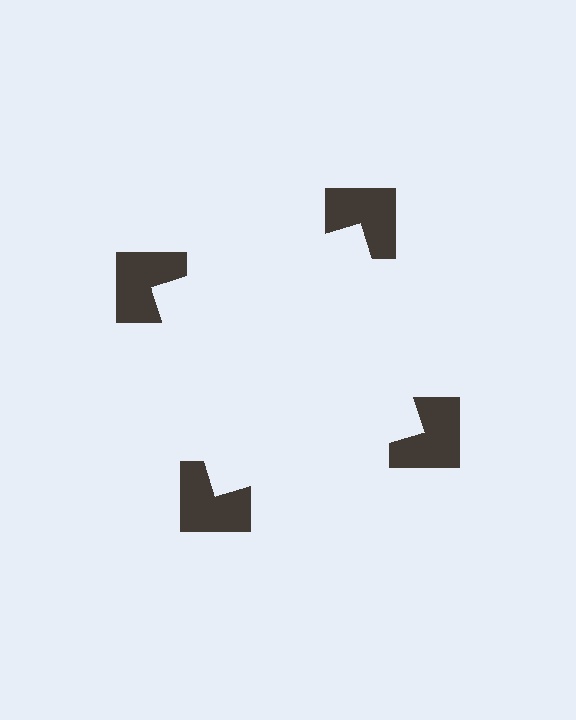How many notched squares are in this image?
There are 4 — one at each vertex of the illusory square.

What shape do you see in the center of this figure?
An illusory square — its edges are inferred from the aligned wedge cuts in the notched squares, not physically drawn.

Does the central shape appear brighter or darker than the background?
It typically appears slightly brighter than the background, even though no actual brightness change is drawn.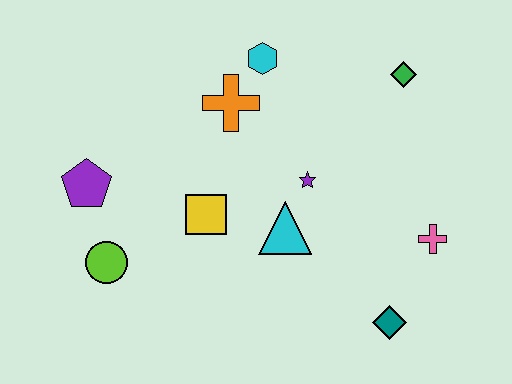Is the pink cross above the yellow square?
No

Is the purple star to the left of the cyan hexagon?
No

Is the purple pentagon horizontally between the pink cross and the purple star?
No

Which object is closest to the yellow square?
The cyan triangle is closest to the yellow square.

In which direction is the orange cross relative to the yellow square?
The orange cross is above the yellow square.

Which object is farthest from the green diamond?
The lime circle is farthest from the green diamond.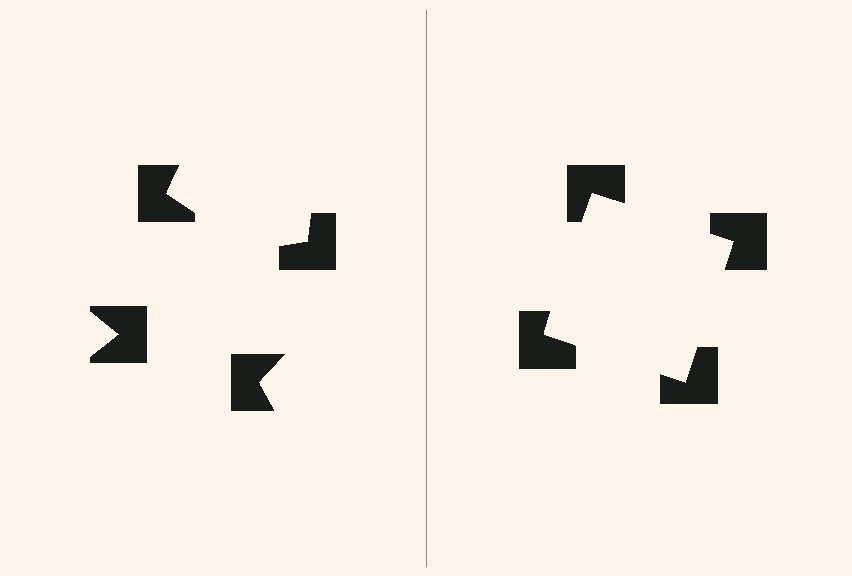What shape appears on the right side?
An illusory square.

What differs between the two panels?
The notched squares are positioned identically on both sides; only the wedge orientations differ. On the right they align to a square; on the left they are misaligned.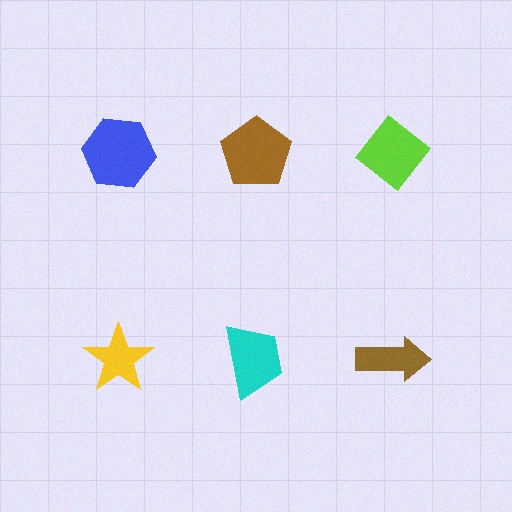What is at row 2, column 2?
A cyan trapezoid.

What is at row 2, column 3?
A brown arrow.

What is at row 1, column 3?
A lime diamond.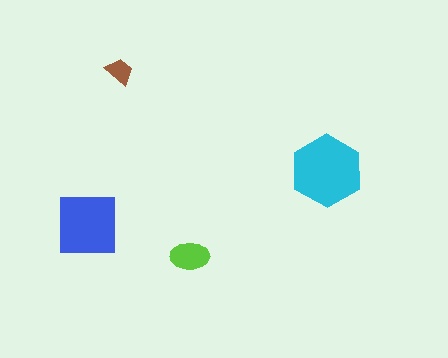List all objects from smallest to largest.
The brown trapezoid, the lime ellipse, the blue square, the cyan hexagon.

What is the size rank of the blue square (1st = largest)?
2nd.